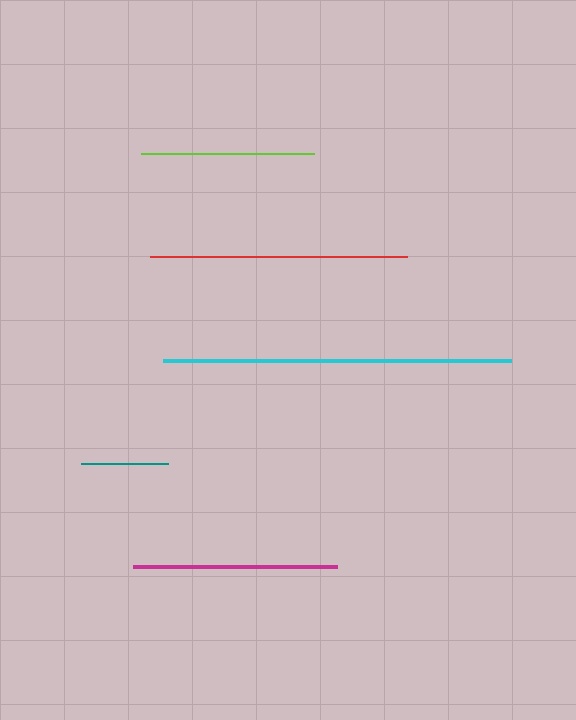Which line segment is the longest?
The cyan line is the longest at approximately 348 pixels.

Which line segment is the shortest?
The teal line is the shortest at approximately 87 pixels.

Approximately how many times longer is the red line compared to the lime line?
The red line is approximately 1.5 times the length of the lime line.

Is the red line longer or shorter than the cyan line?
The cyan line is longer than the red line.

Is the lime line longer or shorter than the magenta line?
The magenta line is longer than the lime line.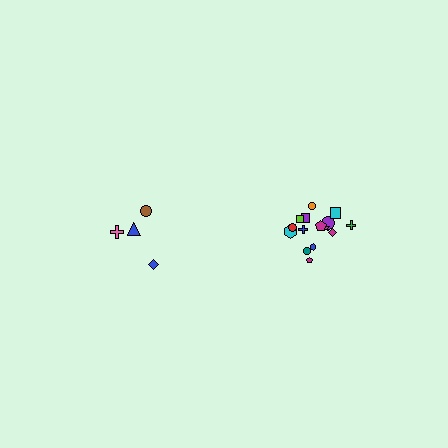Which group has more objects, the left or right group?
The right group.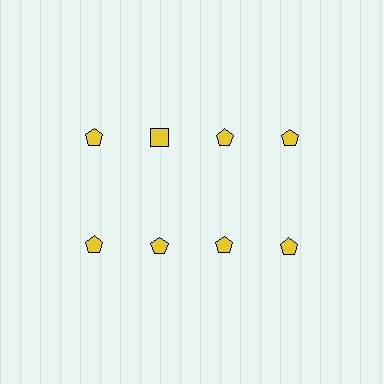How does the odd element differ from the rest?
It has a different shape: square instead of pentagon.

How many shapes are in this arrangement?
There are 8 shapes arranged in a grid pattern.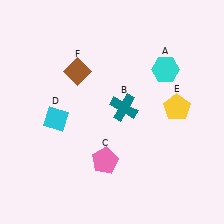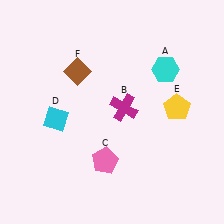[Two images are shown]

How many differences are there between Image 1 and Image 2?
There is 1 difference between the two images.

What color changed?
The cross (B) changed from teal in Image 1 to magenta in Image 2.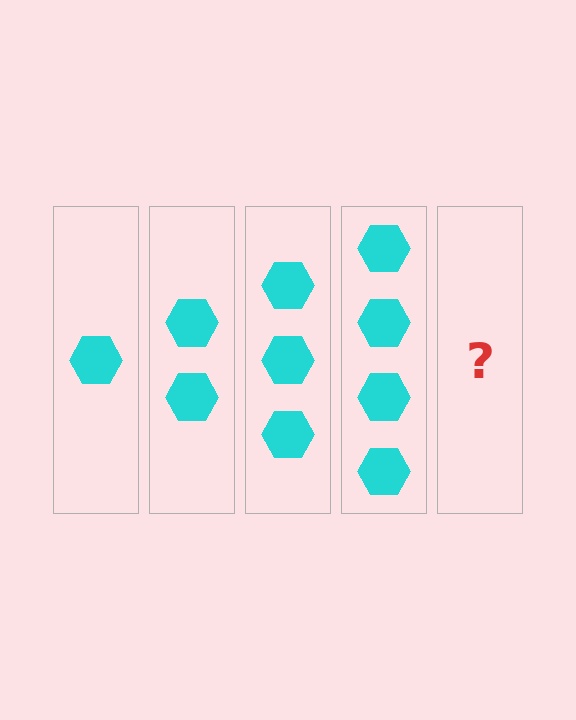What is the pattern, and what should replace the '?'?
The pattern is that each step adds one more hexagon. The '?' should be 5 hexagons.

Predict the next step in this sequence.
The next step is 5 hexagons.